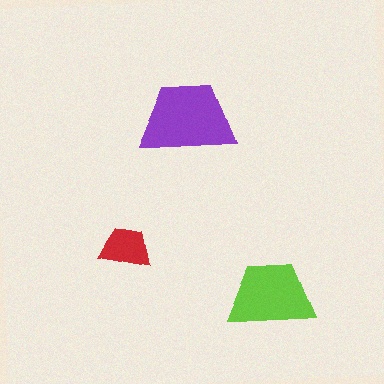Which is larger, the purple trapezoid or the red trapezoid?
The purple one.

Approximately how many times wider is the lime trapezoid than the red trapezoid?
About 1.5 times wider.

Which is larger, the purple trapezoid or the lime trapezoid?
The purple one.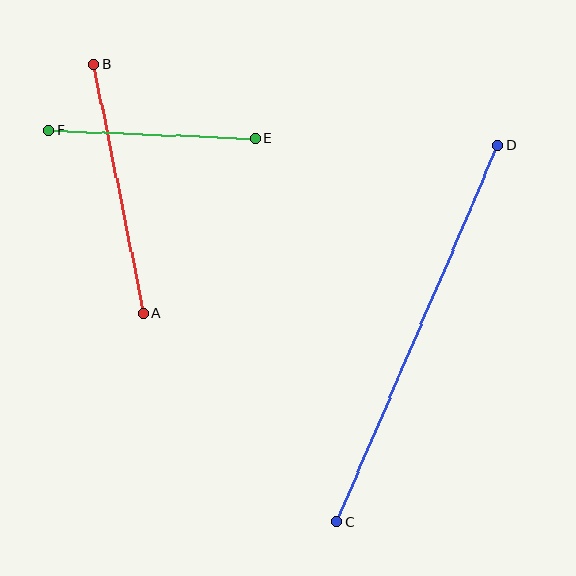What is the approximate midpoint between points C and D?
The midpoint is at approximately (417, 334) pixels.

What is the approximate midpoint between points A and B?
The midpoint is at approximately (119, 189) pixels.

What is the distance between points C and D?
The distance is approximately 410 pixels.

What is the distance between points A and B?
The distance is approximately 254 pixels.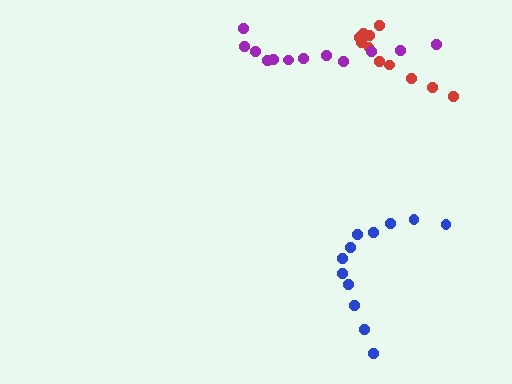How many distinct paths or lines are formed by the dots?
There are 3 distinct paths.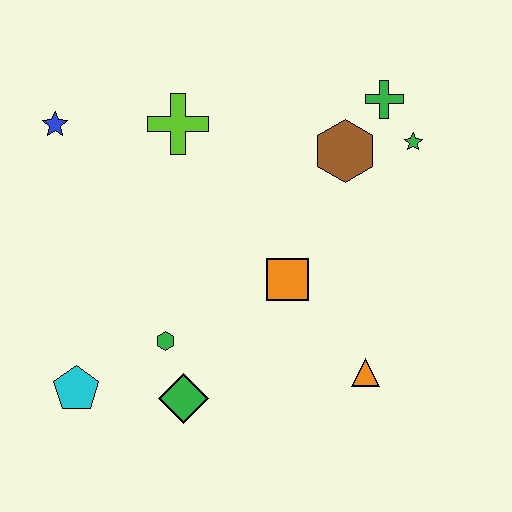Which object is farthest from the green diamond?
The green cross is farthest from the green diamond.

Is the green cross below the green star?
No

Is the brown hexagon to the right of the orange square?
Yes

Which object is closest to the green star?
The green cross is closest to the green star.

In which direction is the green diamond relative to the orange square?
The green diamond is below the orange square.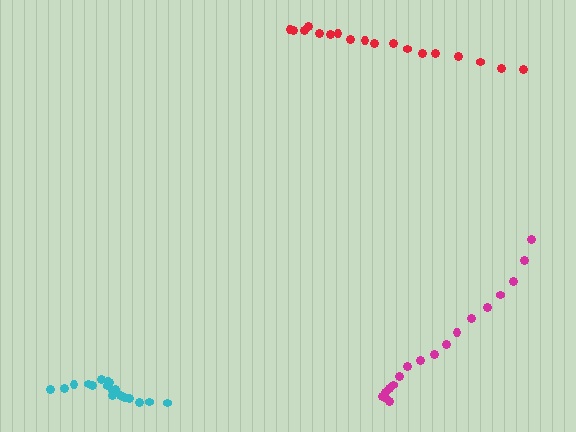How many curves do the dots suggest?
There are 3 distinct paths.